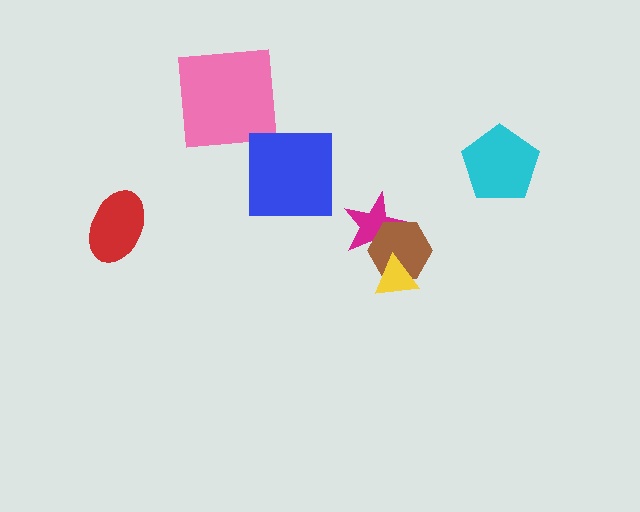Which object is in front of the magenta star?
The brown hexagon is in front of the magenta star.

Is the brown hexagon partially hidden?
Yes, it is partially covered by another shape.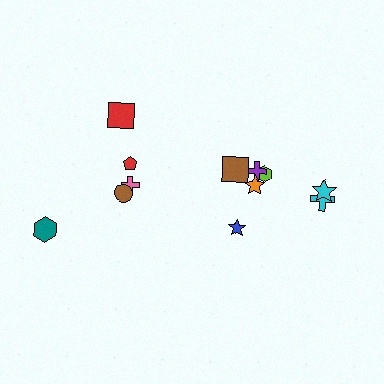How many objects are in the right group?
There are 7 objects.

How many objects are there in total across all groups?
There are 12 objects.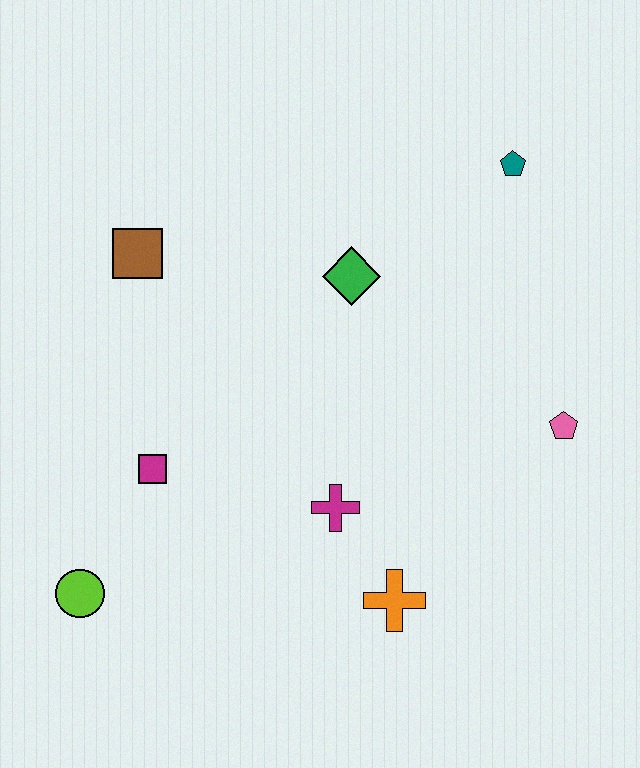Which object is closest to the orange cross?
The magenta cross is closest to the orange cross.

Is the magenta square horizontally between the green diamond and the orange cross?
No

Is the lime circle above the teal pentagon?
No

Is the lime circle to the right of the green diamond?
No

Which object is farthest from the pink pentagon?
The lime circle is farthest from the pink pentagon.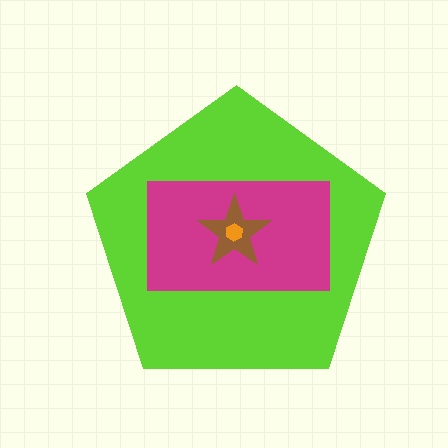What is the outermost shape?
The lime pentagon.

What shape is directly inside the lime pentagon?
The magenta rectangle.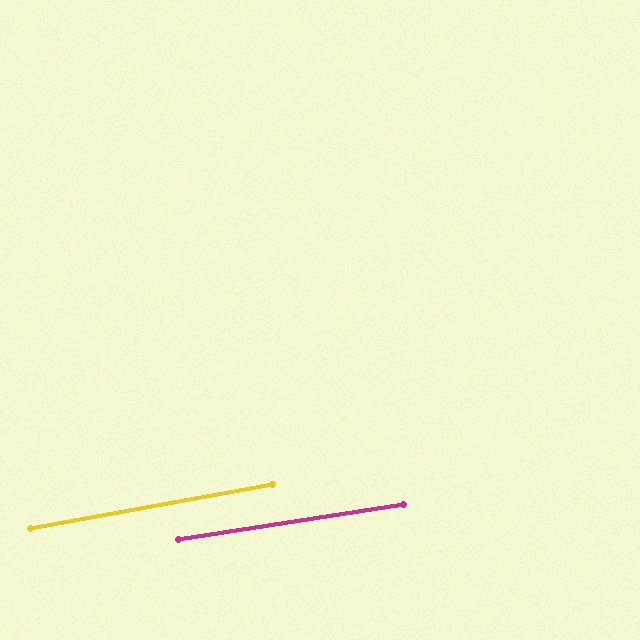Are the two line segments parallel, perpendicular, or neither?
Parallel — their directions differ by only 1.7°.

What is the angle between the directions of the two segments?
Approximately 2 degrees.